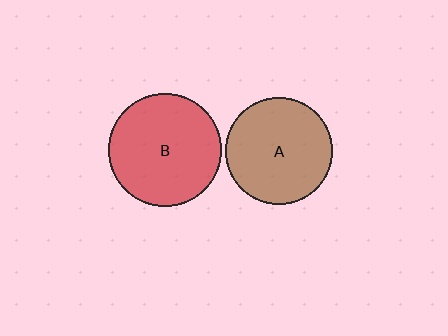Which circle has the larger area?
Circle B (red).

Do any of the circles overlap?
No, none of the circles overlap.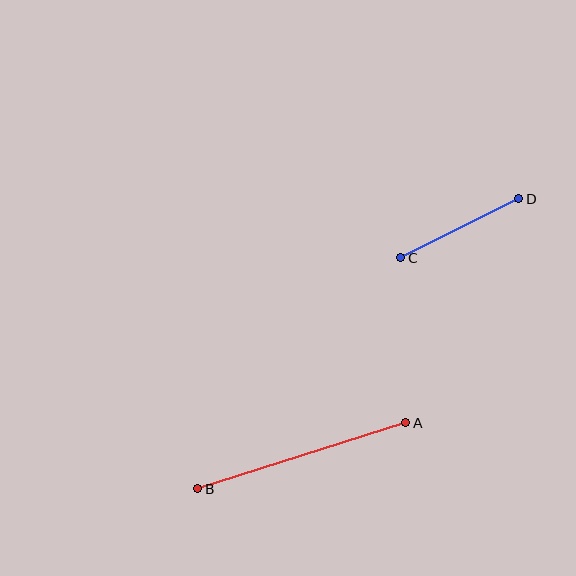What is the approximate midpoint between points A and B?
The midpoint is at approximately (302, 456) pixels.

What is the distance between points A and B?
The distance is approximately 218 pixels.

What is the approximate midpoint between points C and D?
The midpoint is at approximately (460, 228) pixels.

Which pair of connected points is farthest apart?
Points A and B are farthest apart.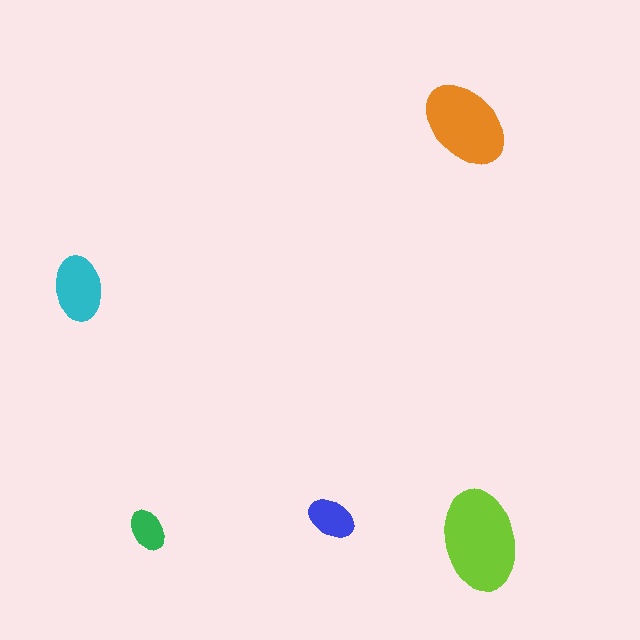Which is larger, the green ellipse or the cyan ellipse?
The cyan one.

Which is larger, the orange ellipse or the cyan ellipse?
The orange one.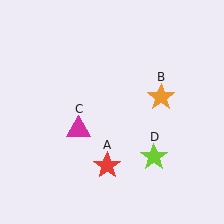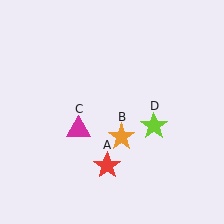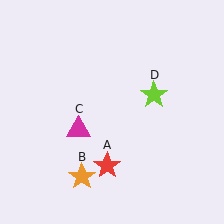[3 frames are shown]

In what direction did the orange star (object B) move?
The orange star (object B) moved down and to the left.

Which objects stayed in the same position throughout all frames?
Red star (object A) and magenta triangle (object C) remained stationary.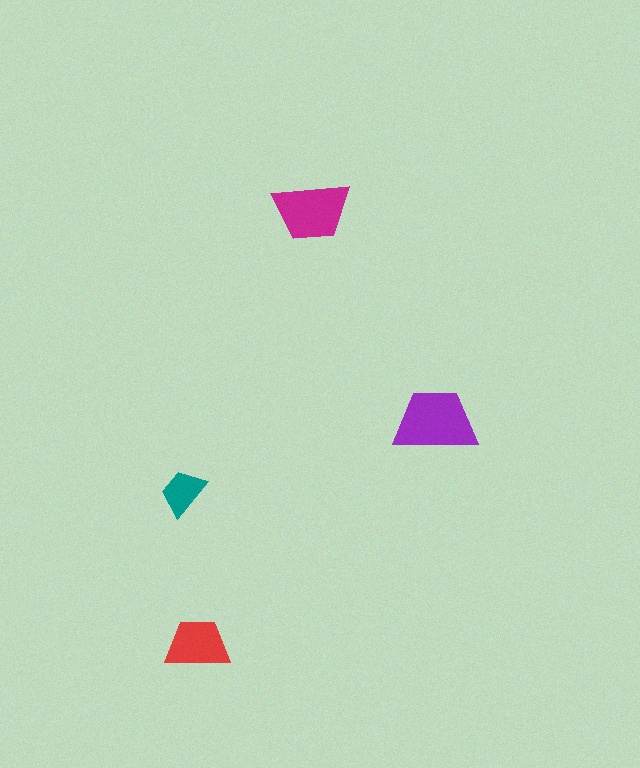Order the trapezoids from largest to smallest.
the purple one, the magenta one, the red one, the teal one.